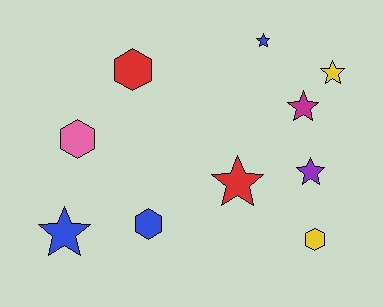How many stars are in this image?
There are 6 stars.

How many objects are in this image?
There are 10 objects.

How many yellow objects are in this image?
There are 2 yellow objects.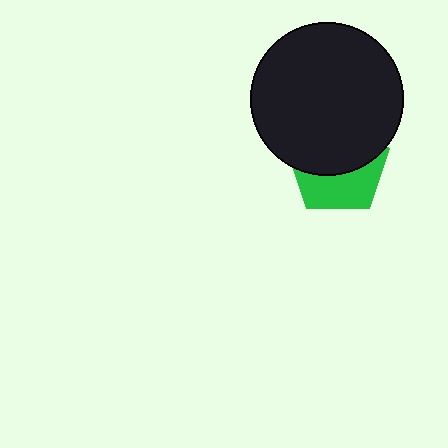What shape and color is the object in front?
The object in front is a black circle.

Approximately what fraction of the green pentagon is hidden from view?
Roughly 57% of the green pentagon is hidden behind the black circle.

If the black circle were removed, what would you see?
You would see the complete green pentagon.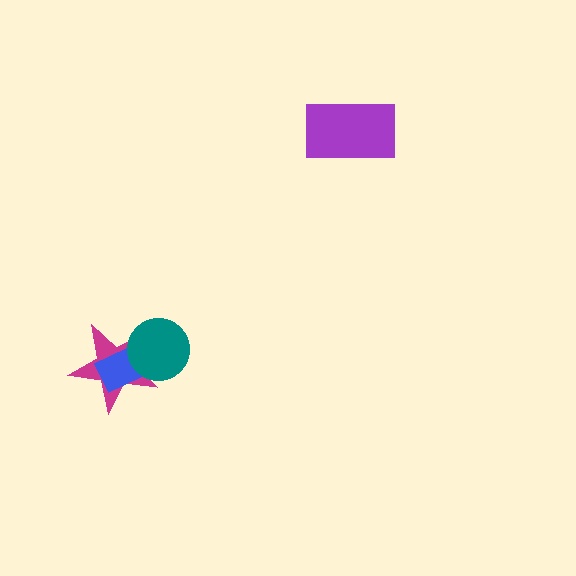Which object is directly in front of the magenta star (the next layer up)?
The blue rectangle is directly in front of the magenta star.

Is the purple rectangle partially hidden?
No, no other shape covers it.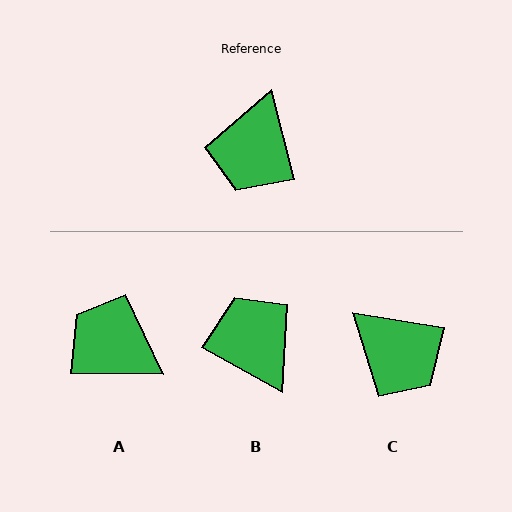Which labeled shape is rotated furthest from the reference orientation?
B, about 134 degrees away.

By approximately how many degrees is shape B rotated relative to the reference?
Approximately 134 degrees clockwise.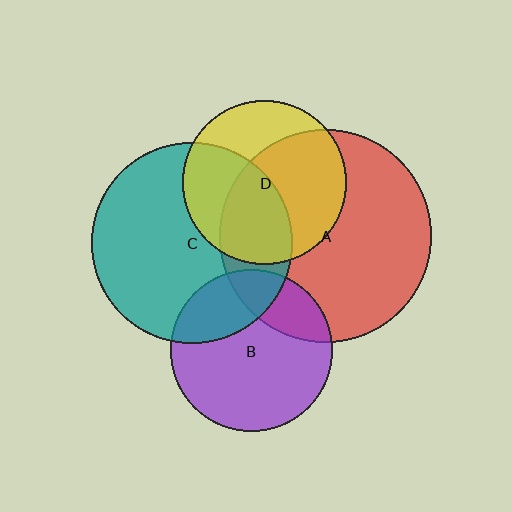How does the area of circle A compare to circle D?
Approximately 1.7 times.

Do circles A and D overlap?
Yes.